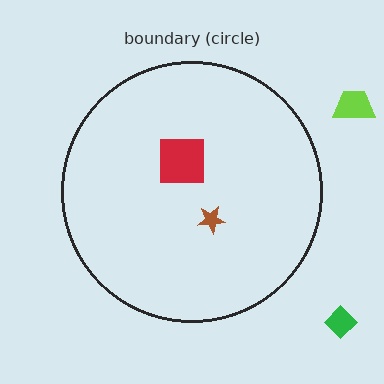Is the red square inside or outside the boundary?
Inside.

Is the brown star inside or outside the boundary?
Inside.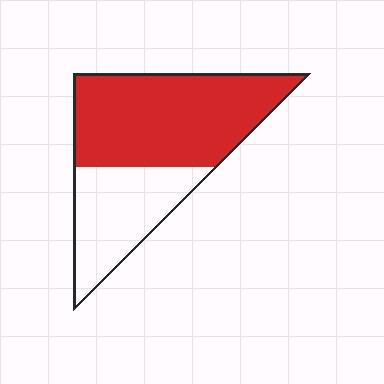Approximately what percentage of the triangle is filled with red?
Approximately 65%.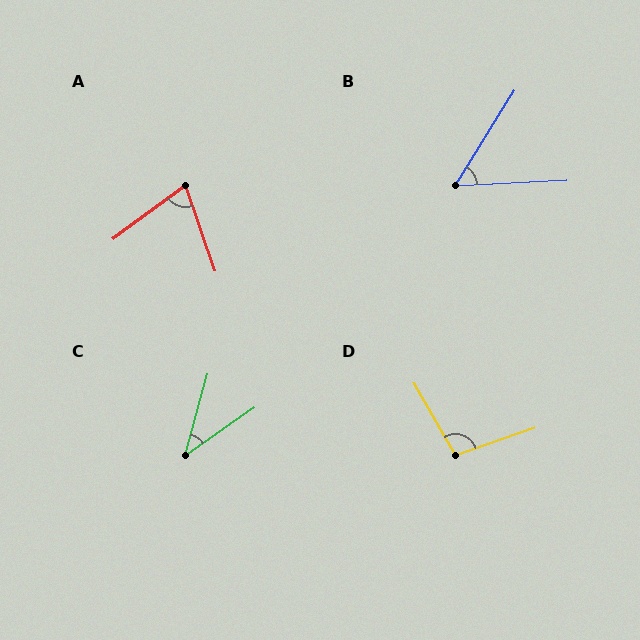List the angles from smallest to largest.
C (40°), B (55°), A (73°), D (101°).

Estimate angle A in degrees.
Approximately 73 degrees.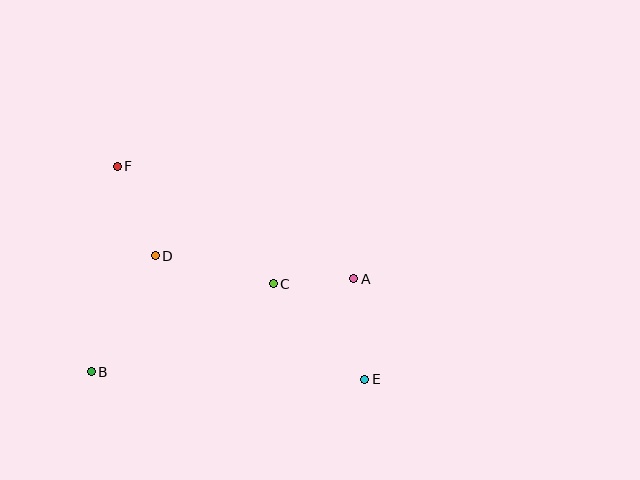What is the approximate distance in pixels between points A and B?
The distance between A and B is approximately 279 pixels.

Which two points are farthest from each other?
Points E and F are farthest from each other.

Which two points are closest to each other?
Points A and C are closest to each other.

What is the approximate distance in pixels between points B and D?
The distance between B and D is approximately 133 pixels.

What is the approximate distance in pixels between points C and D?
The distance between C and D is approximately 122 pixels.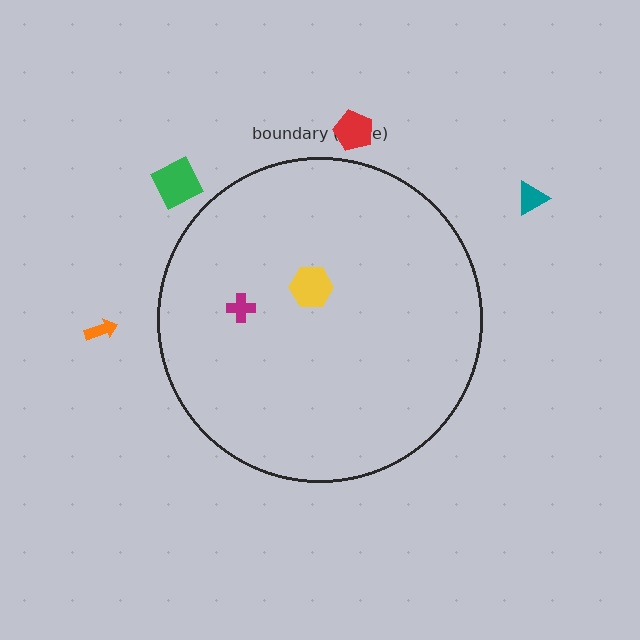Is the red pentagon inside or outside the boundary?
Outside.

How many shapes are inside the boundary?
2 inside, 4 outside.